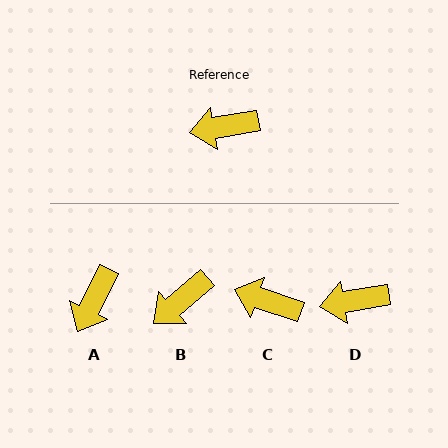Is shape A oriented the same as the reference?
No, it is off by about 54 degrees.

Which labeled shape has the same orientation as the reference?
D.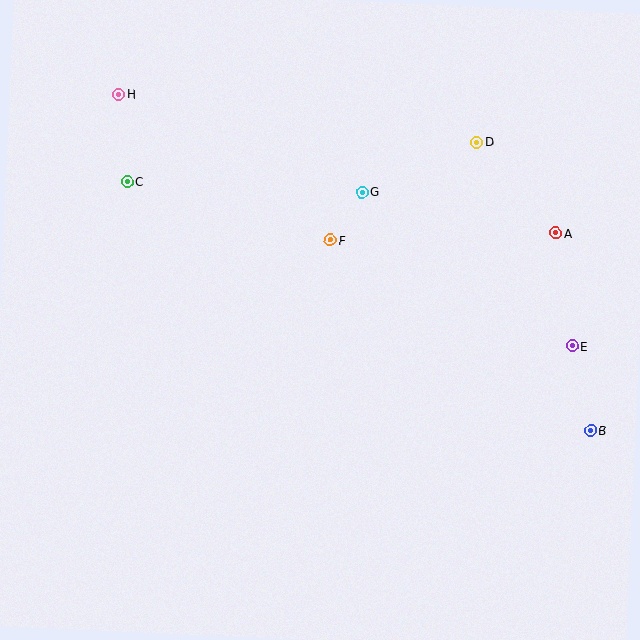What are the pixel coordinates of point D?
Point D is at (477, 142).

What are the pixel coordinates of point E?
Point E is at (572, 346).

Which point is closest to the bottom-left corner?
Point C is closest to the bottom-left corner.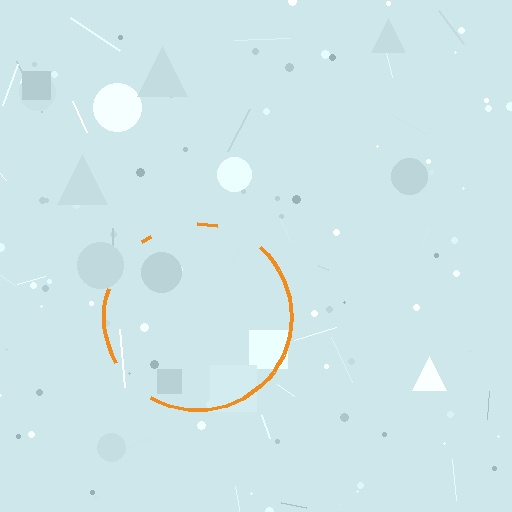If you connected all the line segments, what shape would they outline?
They would outline a circle.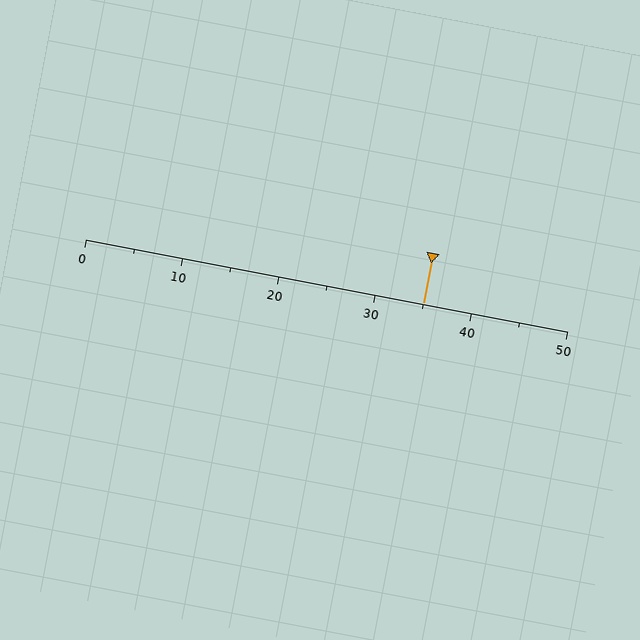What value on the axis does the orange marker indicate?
The marker indicates approximately 35.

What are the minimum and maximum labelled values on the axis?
The axis runs from 0 to 50.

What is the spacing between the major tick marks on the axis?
The major ticks are spaced 10 apart.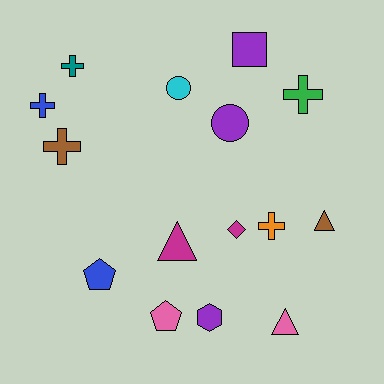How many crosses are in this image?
There are 5 crosses.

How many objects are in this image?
There are 15 objects.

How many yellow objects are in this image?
There are no yellow objects.